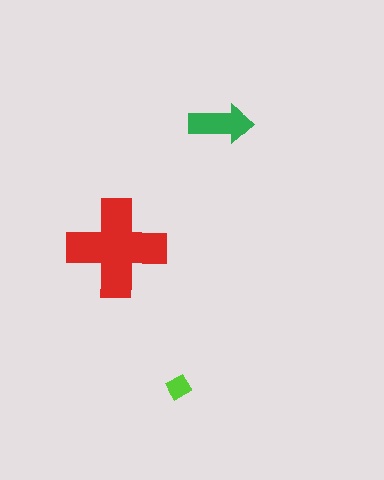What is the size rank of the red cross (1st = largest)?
1st.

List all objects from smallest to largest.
The lime diamond, the green arrow, the red cross.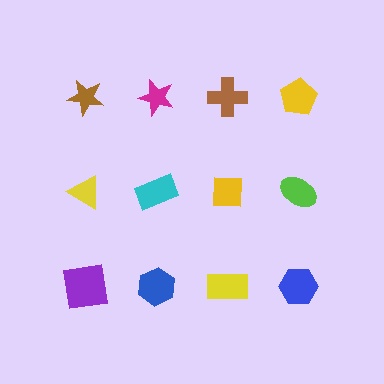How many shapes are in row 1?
4 shapes.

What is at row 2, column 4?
A lime ellipse.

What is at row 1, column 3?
A brown cross.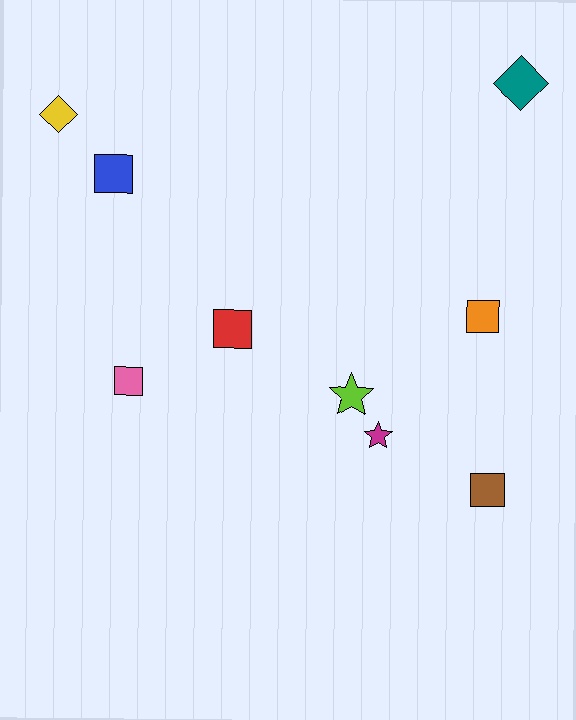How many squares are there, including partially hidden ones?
There are 5 squares.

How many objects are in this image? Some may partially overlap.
There are 9 objects.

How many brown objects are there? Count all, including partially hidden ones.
There is 1 brown object.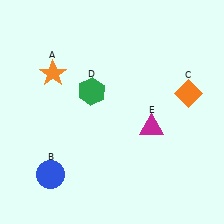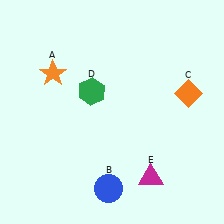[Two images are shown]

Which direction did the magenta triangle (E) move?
The magenta triangle (E) moved down.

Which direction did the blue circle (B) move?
The blue circle (B) moved right.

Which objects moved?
The objects that moved are: the blue circle (B), the magenta triangle (E).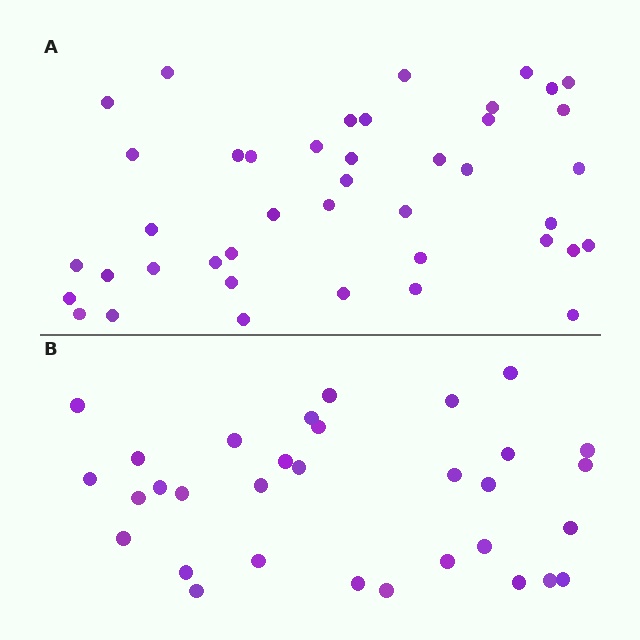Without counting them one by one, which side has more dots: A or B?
Region A (the top region) has more dots.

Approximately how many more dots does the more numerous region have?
Region A has roughly 10 or so more dots than region B.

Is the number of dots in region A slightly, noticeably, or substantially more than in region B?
Region A has noticeably more, but not dramatically so. The ratio is roughly 1.3 to 1.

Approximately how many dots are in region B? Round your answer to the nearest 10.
About 30 dots. (The exact count is 32, which rounds to 30.)